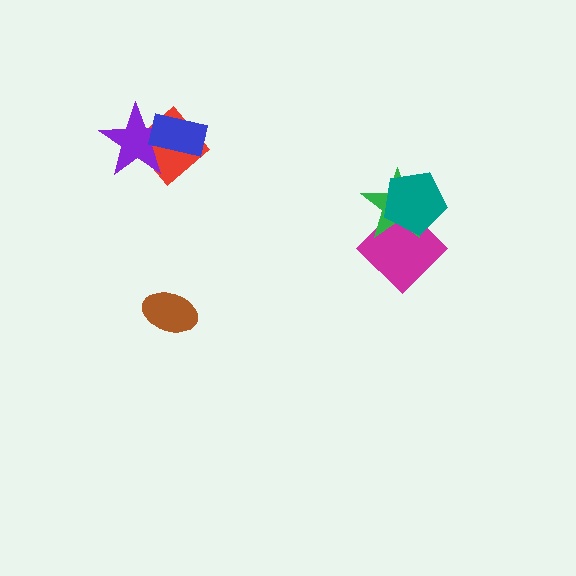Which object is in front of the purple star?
The blue rectangle is in front of the purple star.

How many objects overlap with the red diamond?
2 objects overlap with the red diamond.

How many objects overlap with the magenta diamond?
2 objects overlap with the magenta diamond.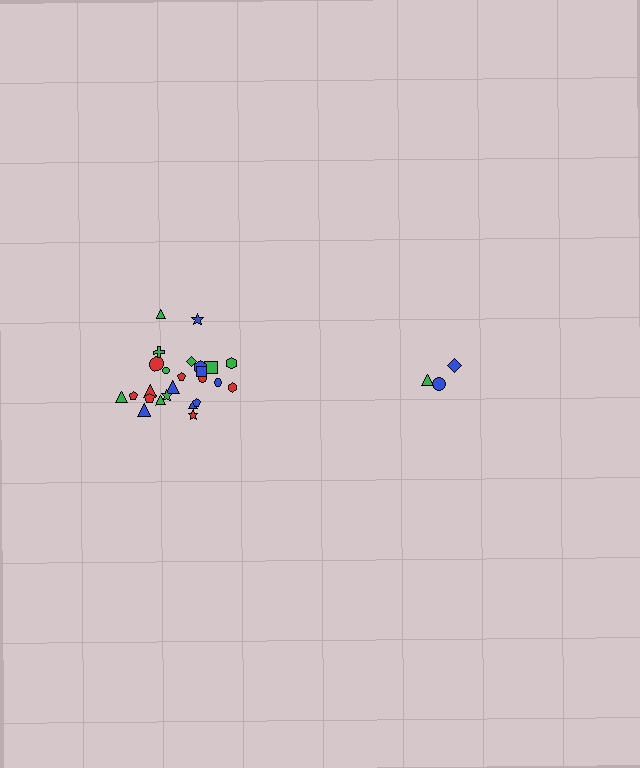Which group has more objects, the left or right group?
The left group.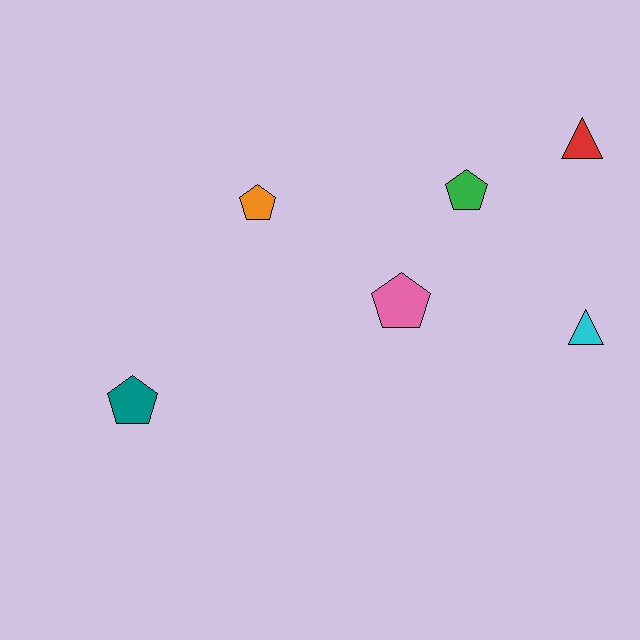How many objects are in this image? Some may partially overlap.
There are 6 objects.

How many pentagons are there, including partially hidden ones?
There are 4 pentagons.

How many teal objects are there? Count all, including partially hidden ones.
There is 1 teal object.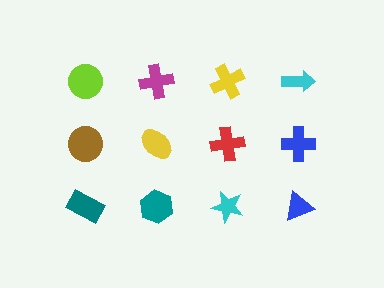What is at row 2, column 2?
A yellow ellipse.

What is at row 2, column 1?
A brown circle.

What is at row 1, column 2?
A magenta cross.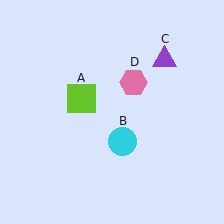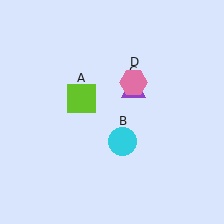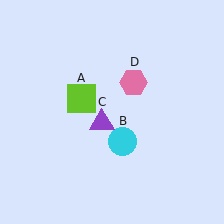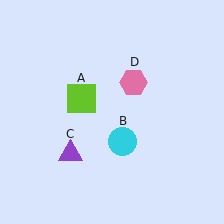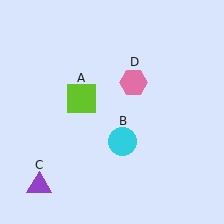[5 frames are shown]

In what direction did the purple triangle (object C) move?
The purple triangle (object C) moved down and to the left.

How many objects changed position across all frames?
1 object changed position: purple triangle (object C).